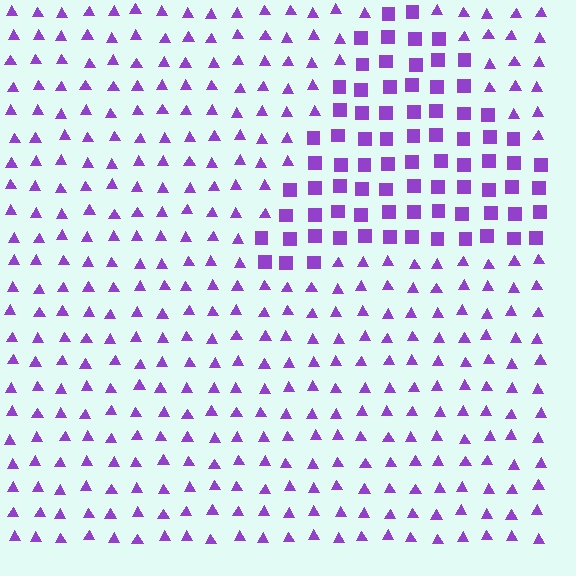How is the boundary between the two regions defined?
The boundary is defined by a change in element shape: squares inside vs. triangles outside. All elements share the same color and spacing.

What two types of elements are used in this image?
The image uses squares inside the triangle region and triangles outside it.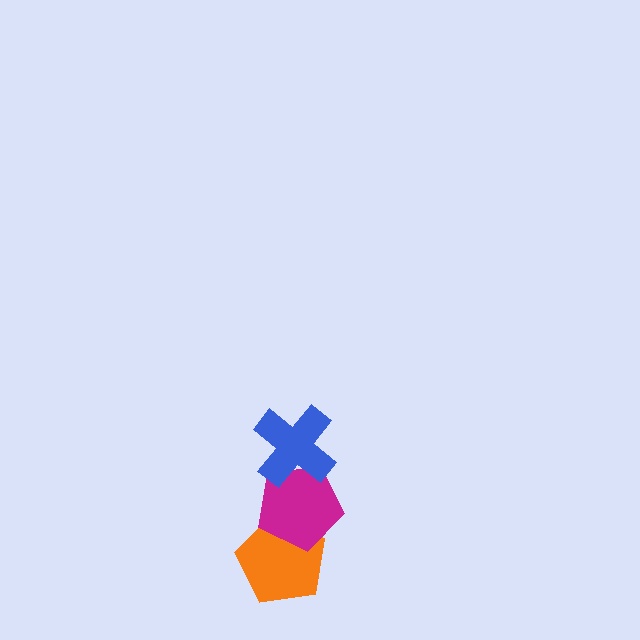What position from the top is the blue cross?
The blue cross is 1st from the top.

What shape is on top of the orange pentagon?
The magenta pentagon is on top of the orange pentagon.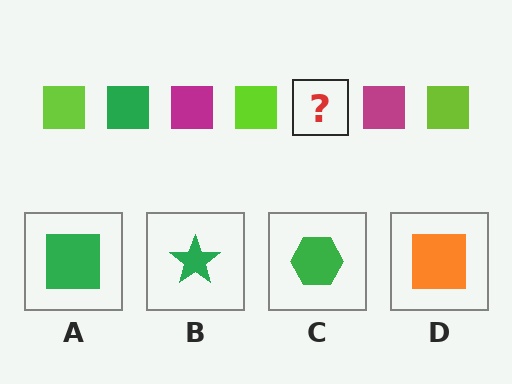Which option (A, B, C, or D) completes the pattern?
A.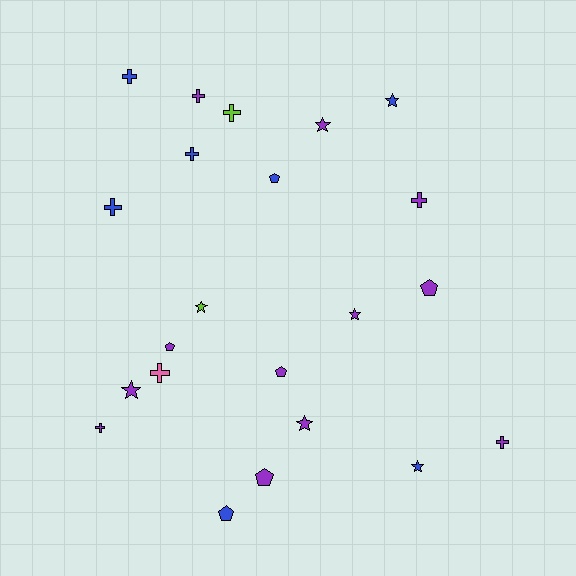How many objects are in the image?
There are 22 objects.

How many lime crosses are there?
There is 1 lime cross.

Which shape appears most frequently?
Cross, with 9 objects.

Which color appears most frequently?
Purple, with 12 objects.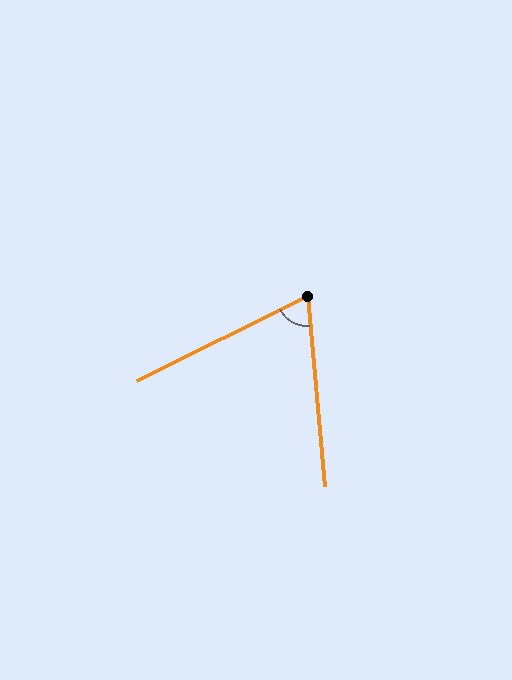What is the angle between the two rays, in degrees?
Approximately 69 degrees.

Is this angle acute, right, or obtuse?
It is acute.